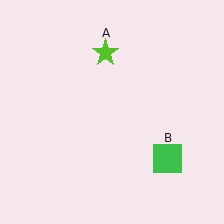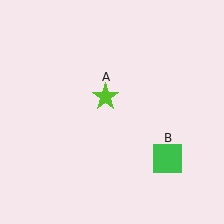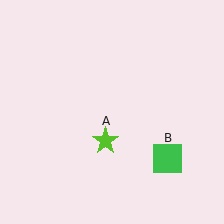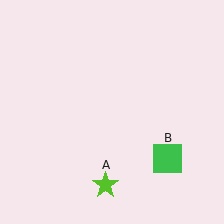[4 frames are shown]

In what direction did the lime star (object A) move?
The lime star (object A) moved down.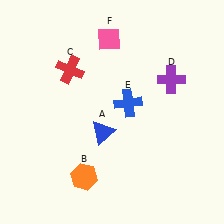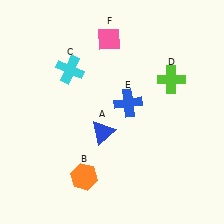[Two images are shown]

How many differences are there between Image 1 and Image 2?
There are 2 differences between the two images.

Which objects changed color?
C changed from red to cyan. D changed from purple to lime.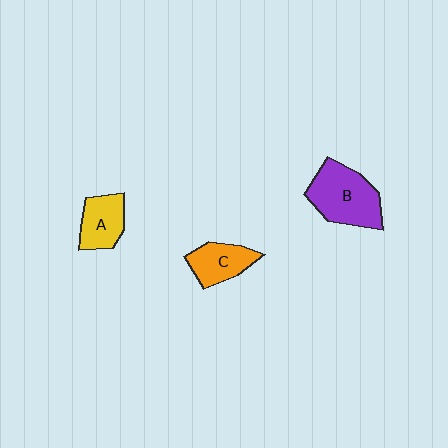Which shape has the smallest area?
Shape C (orange).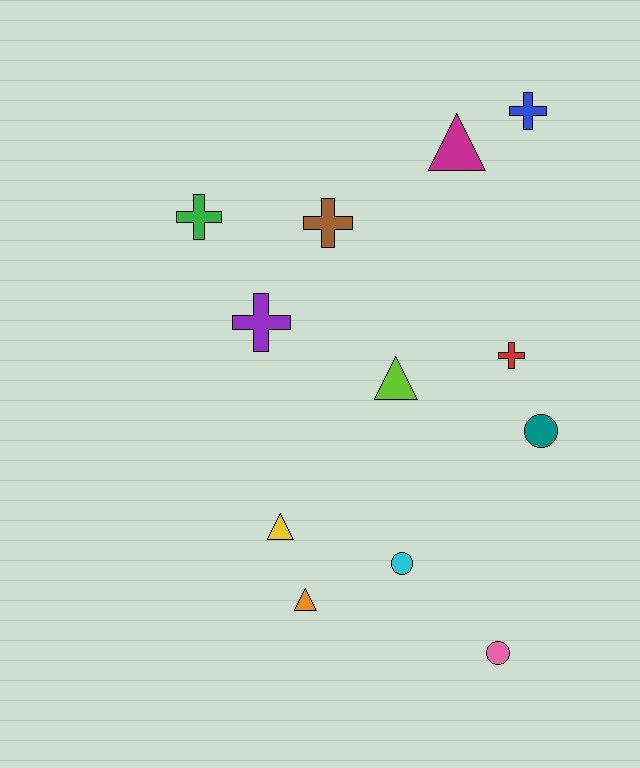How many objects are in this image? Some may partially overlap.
There are 12 objects.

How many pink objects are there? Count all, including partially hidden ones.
There is 1 pink object.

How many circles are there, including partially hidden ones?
There are 3 circles.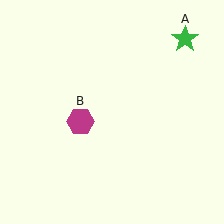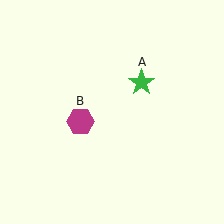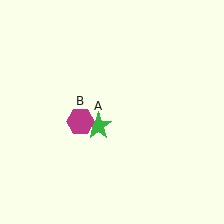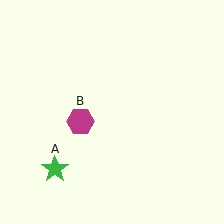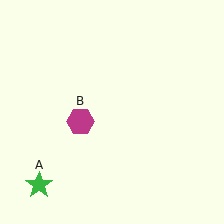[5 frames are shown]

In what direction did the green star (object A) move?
The green star (object A) moved down and to the left.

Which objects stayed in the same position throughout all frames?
Magenta hexagon (object B) remained stationary.